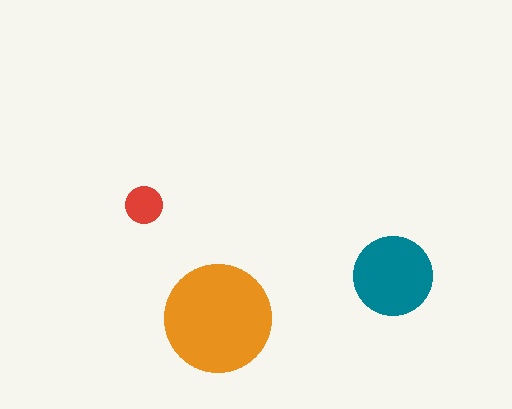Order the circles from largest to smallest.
the orange one, the teal one, the red one.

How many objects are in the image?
There are 3 objects in the image.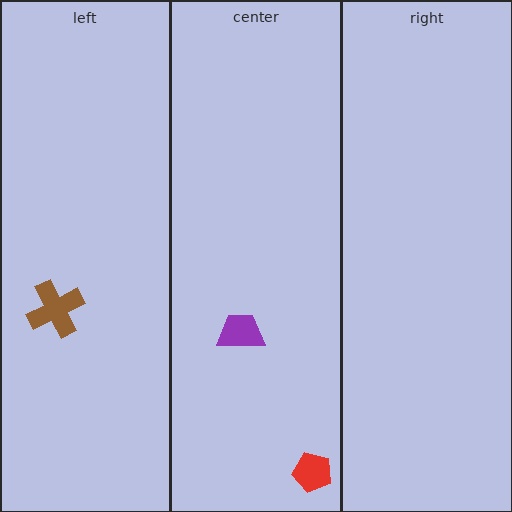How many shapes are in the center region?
2.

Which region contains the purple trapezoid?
The center region.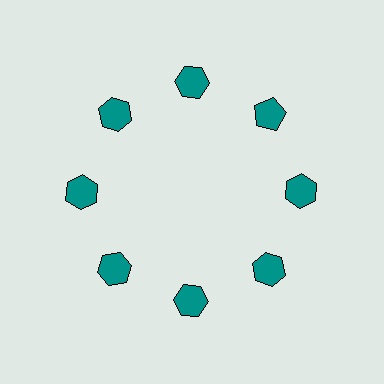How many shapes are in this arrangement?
There are 8 shapes arranged in a ring pattern.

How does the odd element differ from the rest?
It has a different shape: pentagon instead of hexagon.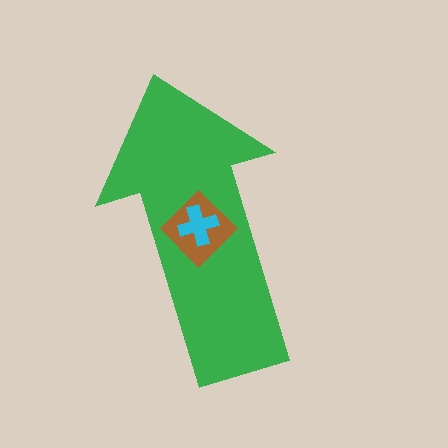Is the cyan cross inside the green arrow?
Yes.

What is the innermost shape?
The cyan cross.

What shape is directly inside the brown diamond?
The cyan cross.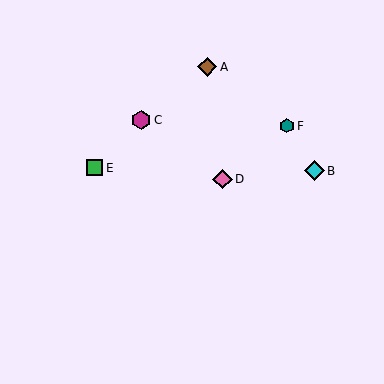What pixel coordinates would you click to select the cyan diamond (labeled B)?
Click at (314, 171) to select the cyan diamond B.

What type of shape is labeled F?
Shape F is a teal hexagon.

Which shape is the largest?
The cyan diamond (labeled B) is the largest.